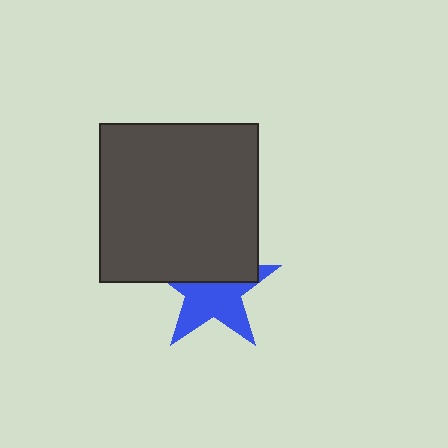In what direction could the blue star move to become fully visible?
The blue star could move down. That would shift it out from behind the dark gray square entirely.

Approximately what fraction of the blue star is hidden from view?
Roughly 45% of the blue star is hidden behind the dark gray square.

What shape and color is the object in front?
The object in front is a dark gray square.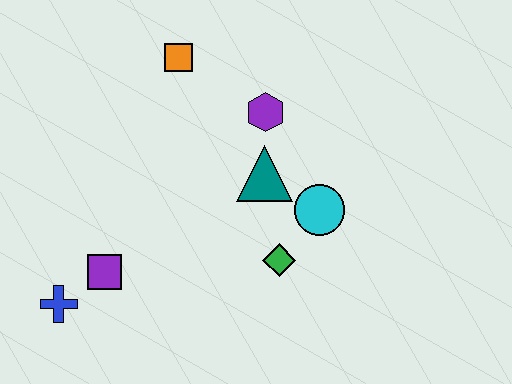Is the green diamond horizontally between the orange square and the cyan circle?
Yes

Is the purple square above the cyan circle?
No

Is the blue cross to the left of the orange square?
Yes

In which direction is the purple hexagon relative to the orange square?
The purple hexagon is to the right of the orange square.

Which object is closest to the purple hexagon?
The teal triangle is closest to the purple hexagon.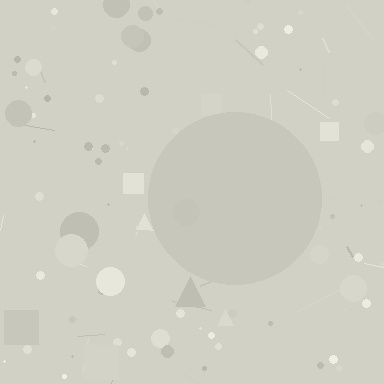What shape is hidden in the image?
A circle is hidden in the image.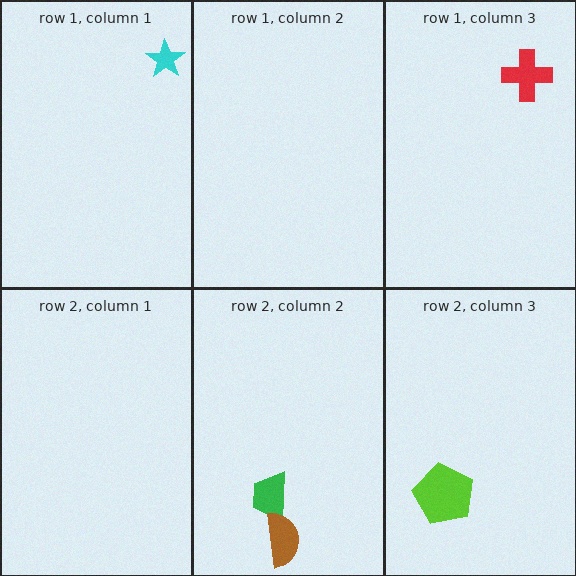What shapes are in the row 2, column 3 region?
The lime pentagon.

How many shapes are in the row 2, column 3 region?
1.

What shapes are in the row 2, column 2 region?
The green trapezoid, the brown semicircle.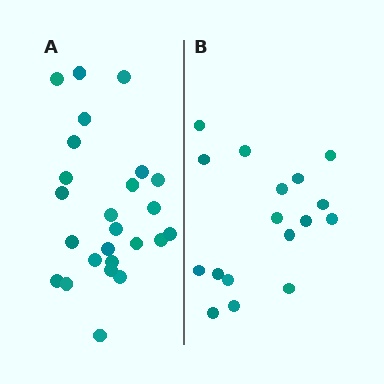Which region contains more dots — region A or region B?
Region A (the left region) has more dots.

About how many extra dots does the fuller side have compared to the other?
Region A has roughly 8 or so more dots than region B.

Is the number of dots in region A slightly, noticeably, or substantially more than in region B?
Region A has substantially more. The ratio is roughly 1.5 to 1.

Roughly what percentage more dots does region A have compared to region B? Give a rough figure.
About 45% more.